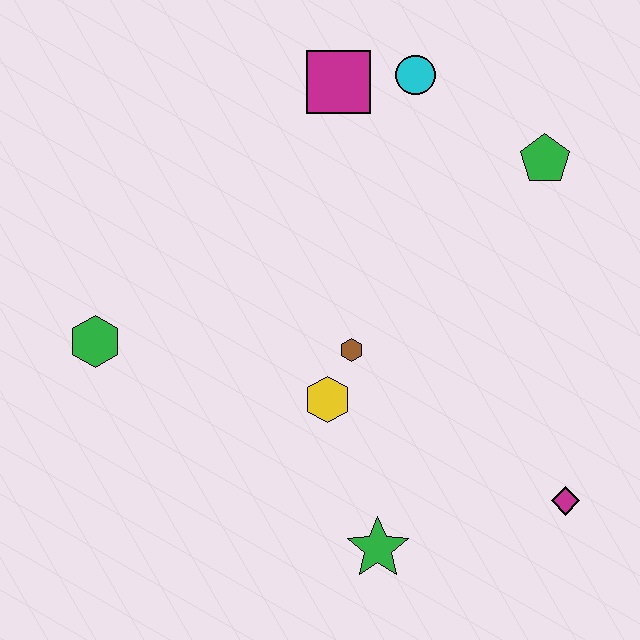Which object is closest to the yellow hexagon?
The brown hexagon is closest to the yellow hexagon.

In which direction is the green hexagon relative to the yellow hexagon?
The green hexagon is to the left of the yellow hexagon.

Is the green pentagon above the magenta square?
No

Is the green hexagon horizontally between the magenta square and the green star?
No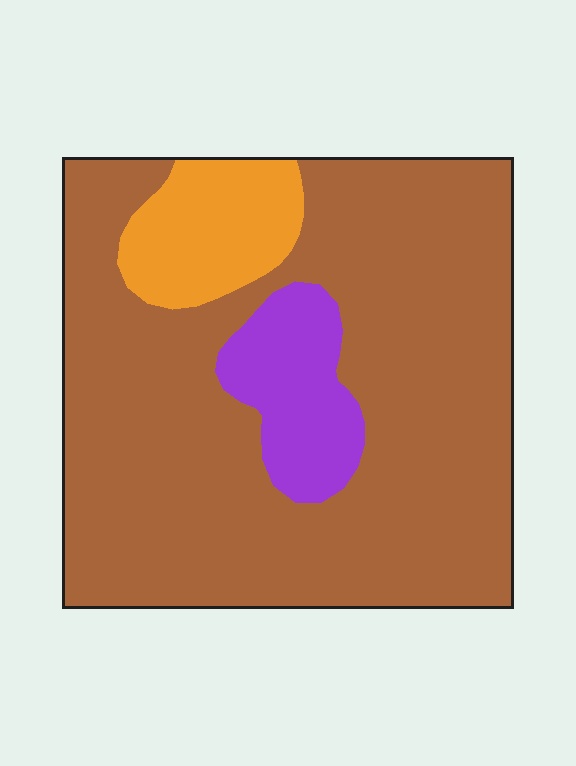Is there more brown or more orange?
Brown.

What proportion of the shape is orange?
Orange takes up about one tenth (1/10) of the shape.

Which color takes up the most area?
Brown, at roughly 80%.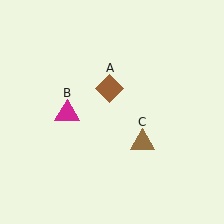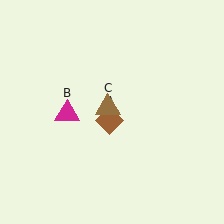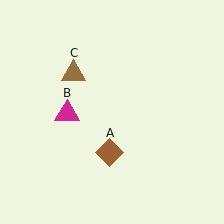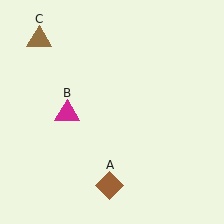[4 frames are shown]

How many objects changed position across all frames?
2 objects changed position: brown diamond (object A), brown triangle (object C).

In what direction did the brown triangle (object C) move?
The brown triangle (object C) moved up and to the left.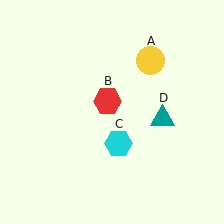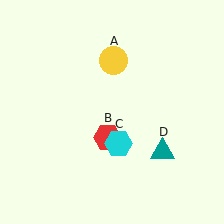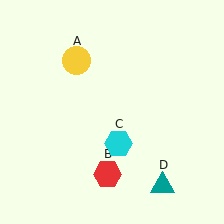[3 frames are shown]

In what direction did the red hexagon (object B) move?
The red hexagon (object B) moved down.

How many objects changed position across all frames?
3 objects changed position: yellow circle (object A), red hexagon (object B), teal triangle (object D).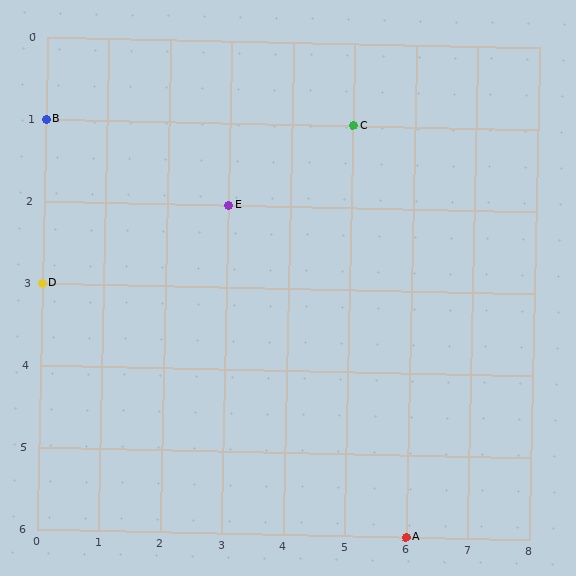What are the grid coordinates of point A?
Point A is at grid coordinates (6, 6).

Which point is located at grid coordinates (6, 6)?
Point A is at (6, 6).